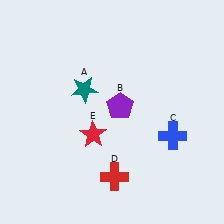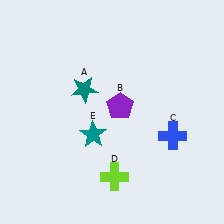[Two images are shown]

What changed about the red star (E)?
In Image 1, E is red. In Image 2, it changed to teal.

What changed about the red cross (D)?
In Image 1, D is red. In Image 2, it changed to lime.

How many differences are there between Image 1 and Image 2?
There are 2 differences between the two images.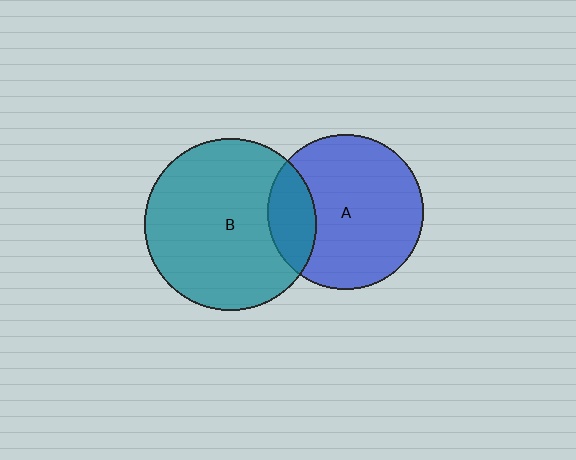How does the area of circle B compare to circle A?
Approximately 1.2 times.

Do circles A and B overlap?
Yes.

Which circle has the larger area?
Circle B (teal).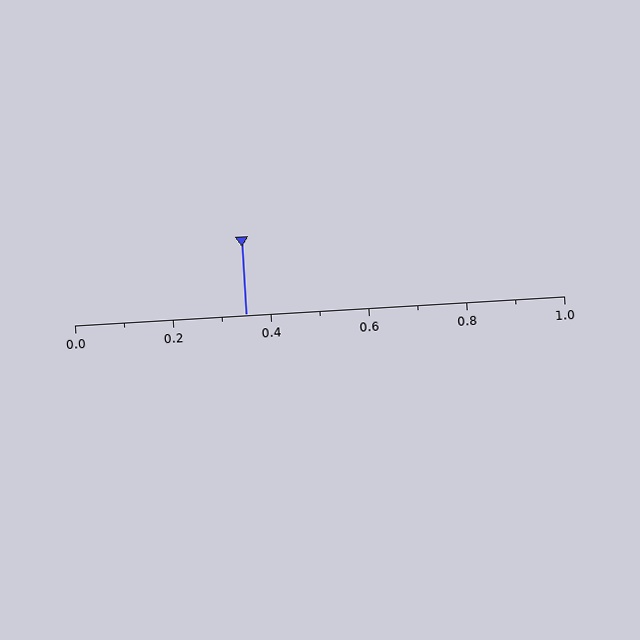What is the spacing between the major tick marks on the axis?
The major ticks are spaced 0.2 apart.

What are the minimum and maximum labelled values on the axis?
The axis runs from 0.0 to 1.0.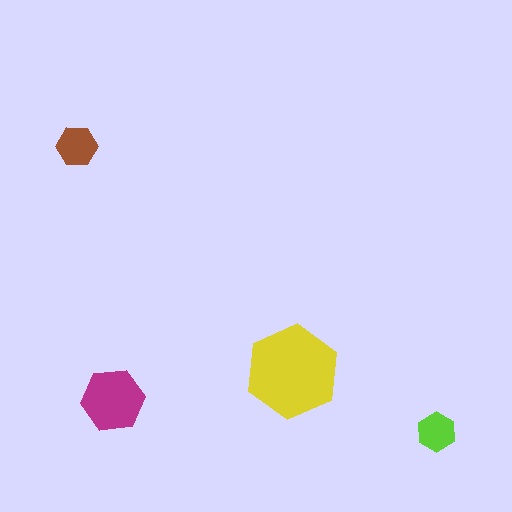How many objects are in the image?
There are 4 objects in the image.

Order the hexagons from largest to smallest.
the yellow one, the magenta one, the brown one, the lime one.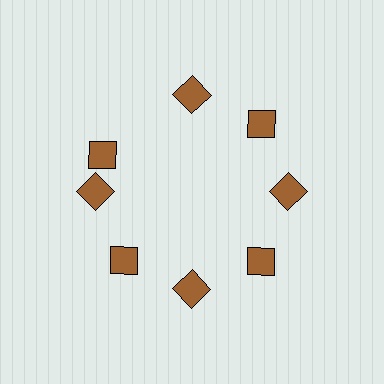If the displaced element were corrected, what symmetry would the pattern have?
It would have 8-fold rotational symmetry — the pattern would map onto itself every 45 degrees.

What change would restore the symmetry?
The symmetry would be restored by rotating it back into even spacing with its neighbors so that all 8 diamonds sit at equal angles and equal distance from the center.